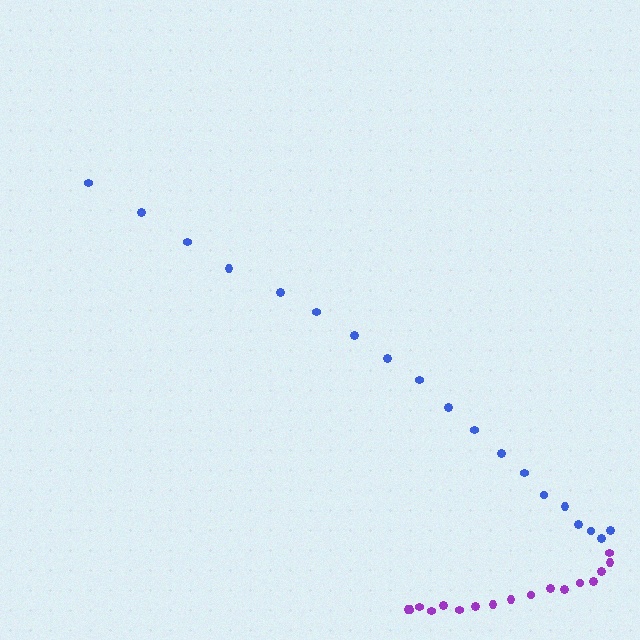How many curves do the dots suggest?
There are 2 distinct paths.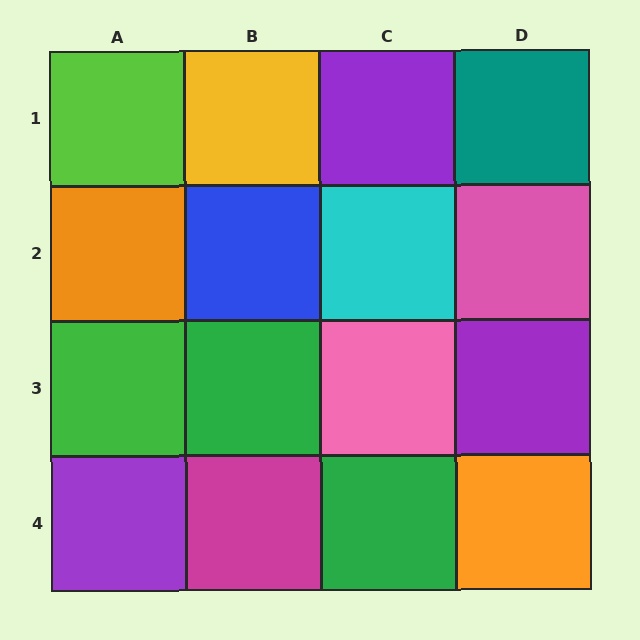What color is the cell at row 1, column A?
Lime.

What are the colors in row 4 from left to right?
Purple, magenta, green, orange.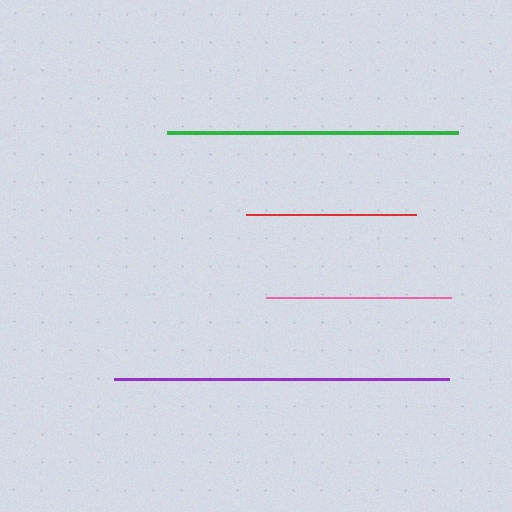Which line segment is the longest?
The purple line is the longest at approximately 335 pixels.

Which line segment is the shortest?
The red line is the shortest at approximately 170 pixels.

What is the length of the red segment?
The red segment is approximately 170 pixels long.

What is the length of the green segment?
The green segment is approximately 291 pixels long.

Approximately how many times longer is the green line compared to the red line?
The green line is approximately 1.7 times the length of the red line.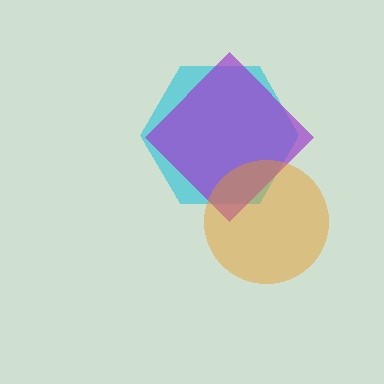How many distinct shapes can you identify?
There are 3 distinct shapes: a cyan hexagon, a purple diamond, an orange circle.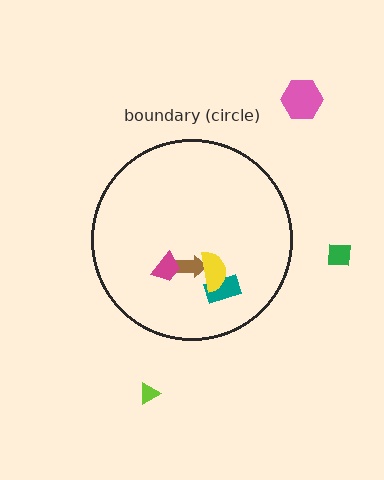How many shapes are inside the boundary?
4 inside, 3 outside.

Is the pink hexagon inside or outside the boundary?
Outside.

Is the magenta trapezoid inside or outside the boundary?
Inside.